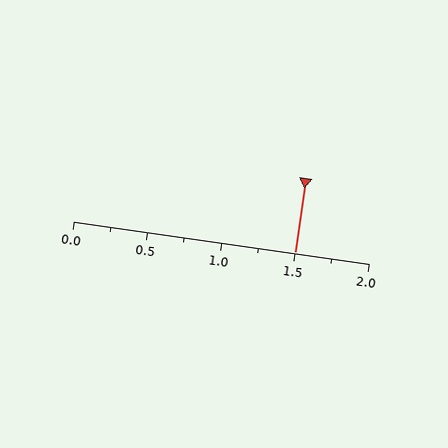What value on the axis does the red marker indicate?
The marker indicates approximately 1.5.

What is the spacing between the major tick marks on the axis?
The major ticks are spaced 0.5 apart.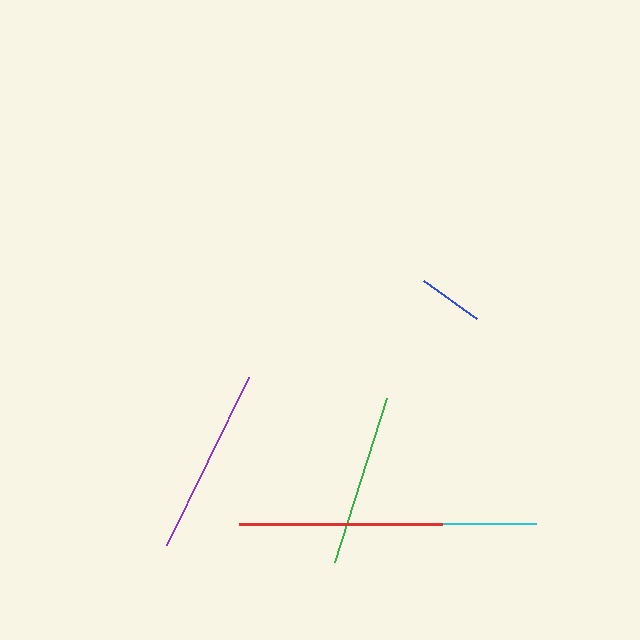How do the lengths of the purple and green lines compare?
The purple and green lines are approximately the same length.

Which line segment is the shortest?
The blue line is the shortest at approximately 65 pixels.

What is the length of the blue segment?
The blue segment is approximately 65 pixels long.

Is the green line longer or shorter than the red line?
The red line is longer than the green line.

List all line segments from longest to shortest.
From longest to shortest: cyan, red, purple, green, blue.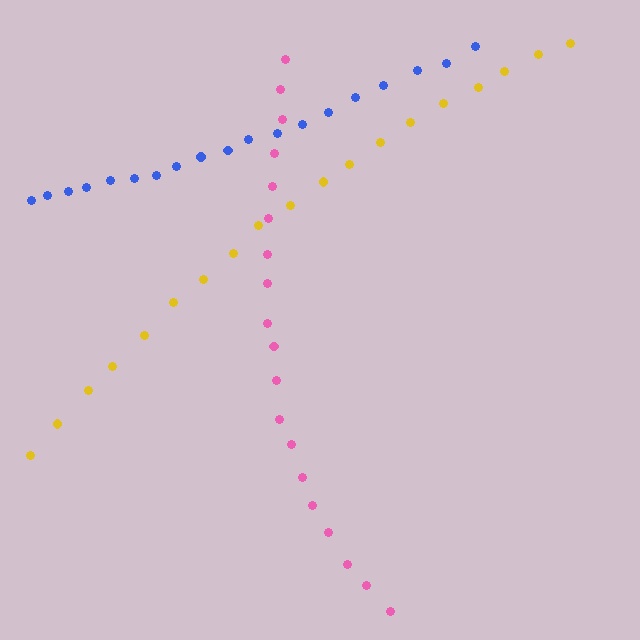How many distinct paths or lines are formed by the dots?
There are 3 distinct paths.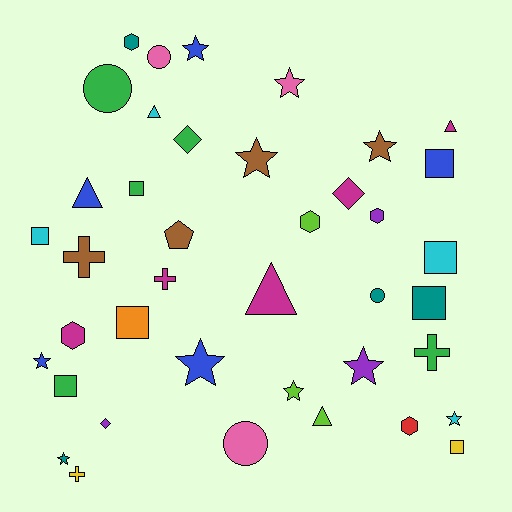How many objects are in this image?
There are 40 objects.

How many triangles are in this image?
There are 5 triangles.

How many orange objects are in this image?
There is 1 orange object.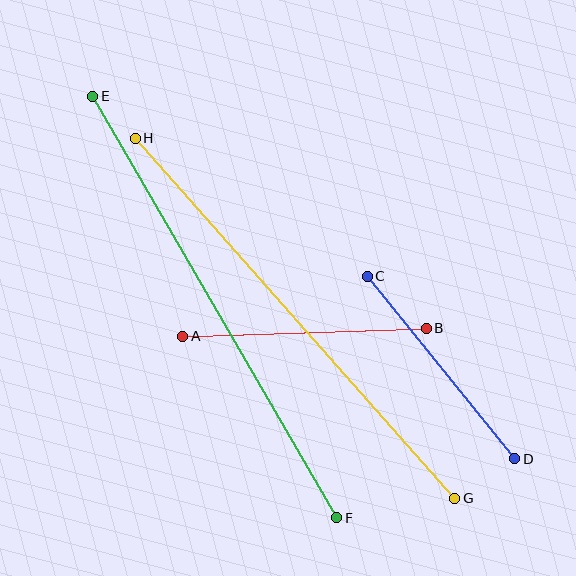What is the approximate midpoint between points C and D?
The midpoint is at approximately (441, 368) pixels.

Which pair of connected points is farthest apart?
Points E and F are farthest apart.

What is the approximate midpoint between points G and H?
The midpoint is at approximately (295, 318) pixels.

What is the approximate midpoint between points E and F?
The midpoint is at approximately (215, 307) pixels.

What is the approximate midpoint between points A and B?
The midpoint is at approximately (305, 332) pixels.